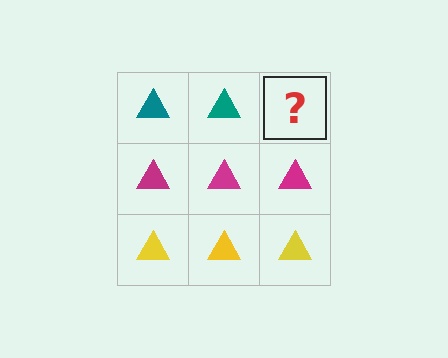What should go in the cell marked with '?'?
The missing cell should contain a teal triangle.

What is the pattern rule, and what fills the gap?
The rule is that each row has a consistent color. The gap should be filled with a teal triangle.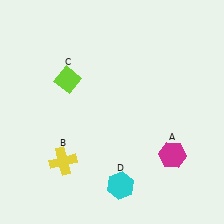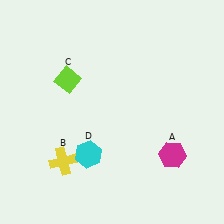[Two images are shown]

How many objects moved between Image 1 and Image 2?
1 object moved between the two images.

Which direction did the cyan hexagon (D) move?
The cyan hexagon (D) moved left.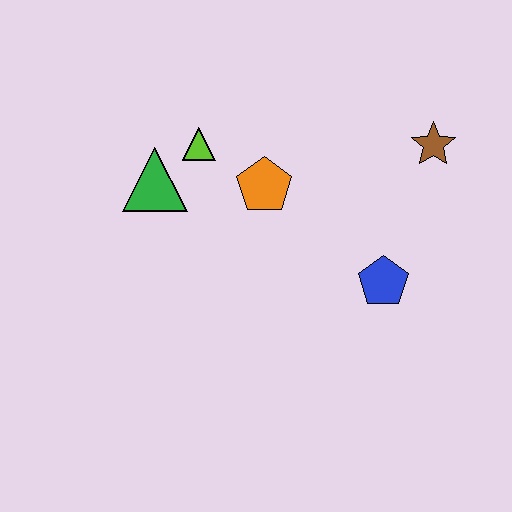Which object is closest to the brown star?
The blue pentagon is closest to the brown star.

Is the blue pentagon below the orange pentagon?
Yes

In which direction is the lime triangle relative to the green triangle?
The lime triangle is to the right of the green triangle.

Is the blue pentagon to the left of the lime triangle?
No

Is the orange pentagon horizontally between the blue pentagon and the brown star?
No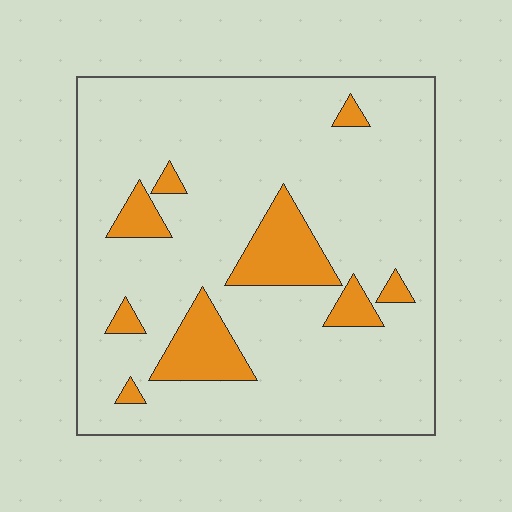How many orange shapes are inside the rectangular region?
9.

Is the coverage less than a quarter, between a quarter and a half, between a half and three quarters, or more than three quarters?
Less than a quarter.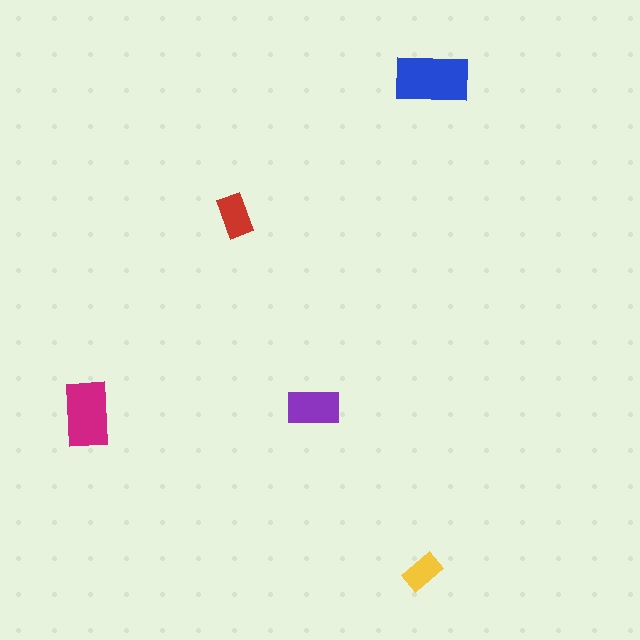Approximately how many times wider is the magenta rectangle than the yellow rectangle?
About 1.5 times wider.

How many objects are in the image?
There are 5 objects in the image.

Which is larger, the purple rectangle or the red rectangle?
The purple one.